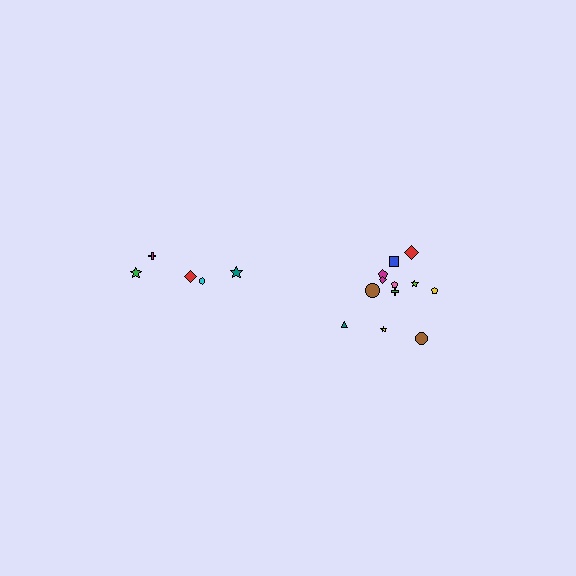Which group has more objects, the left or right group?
The right group.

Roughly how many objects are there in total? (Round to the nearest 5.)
Roughly 15 objects in total.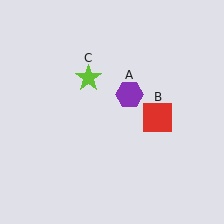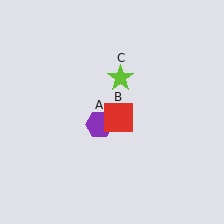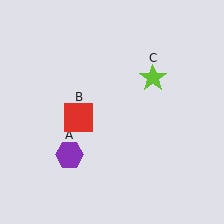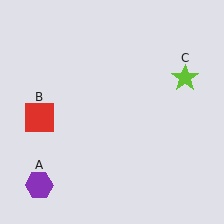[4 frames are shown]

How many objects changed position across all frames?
3 objects changed position: purple hexagon (object A), red square (object B), lime star (object C).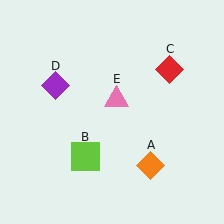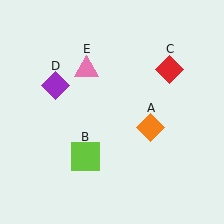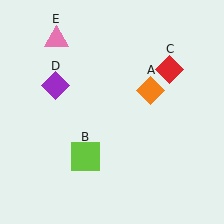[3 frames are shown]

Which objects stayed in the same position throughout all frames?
Lime square (object B) and red diamond (object C) and purple diamond (object D) remained stationary.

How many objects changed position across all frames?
2 objects changed position: orange diamond (object A), pink triangle (object E).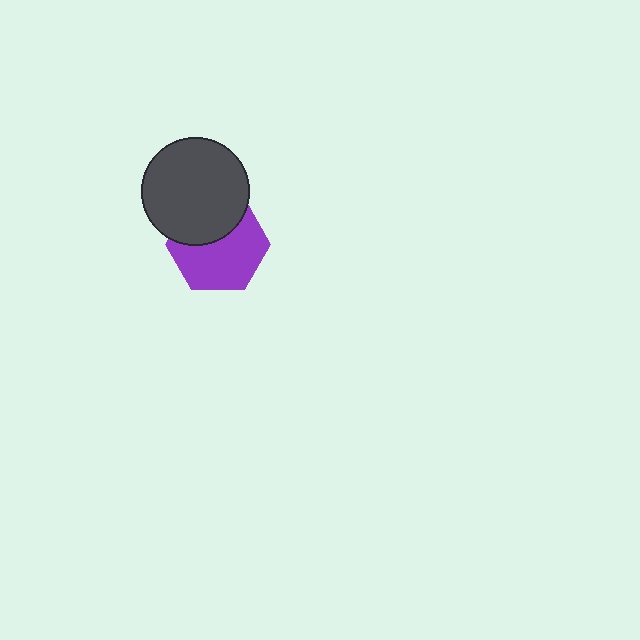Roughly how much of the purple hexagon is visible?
About half of it is visible (roughly 62%).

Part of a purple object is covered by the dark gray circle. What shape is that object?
It is a hexagon.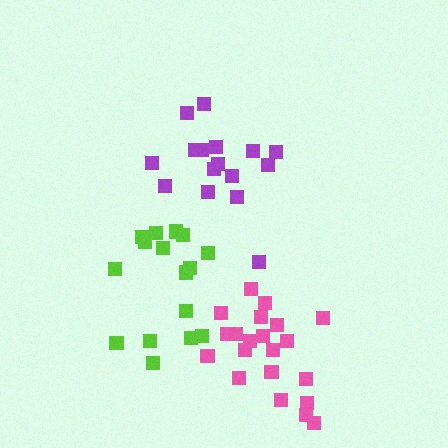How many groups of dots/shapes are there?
There are 3 groups.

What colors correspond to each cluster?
The clusters are colored: lime, pink, purple.